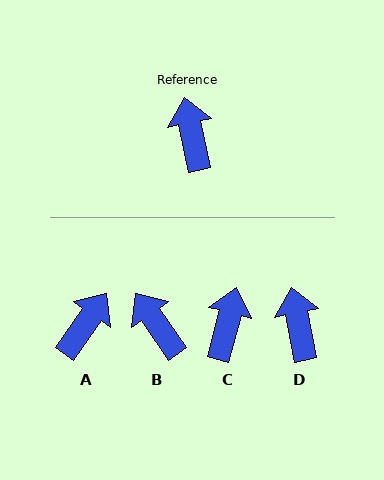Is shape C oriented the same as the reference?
No, it is off by about 26 degrees.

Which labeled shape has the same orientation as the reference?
D.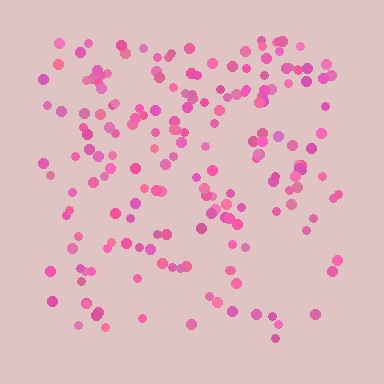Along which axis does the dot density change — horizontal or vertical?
Vertical.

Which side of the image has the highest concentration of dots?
The top.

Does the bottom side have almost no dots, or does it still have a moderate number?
Still a moderate number, just noticeably fewer than the top.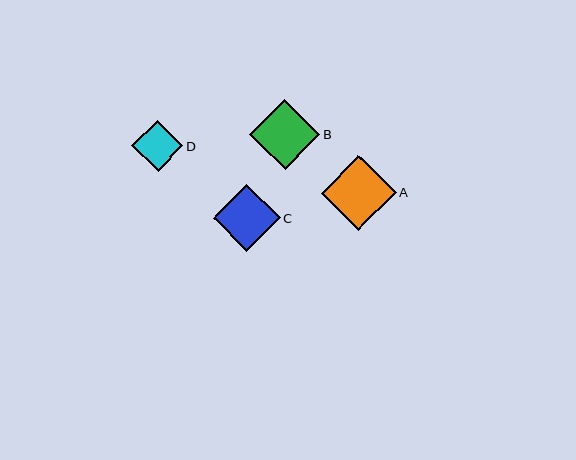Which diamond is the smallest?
Diamond D is the smallest with a size of approximately 51 pixels.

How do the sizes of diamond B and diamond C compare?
Diamond B and diamond C are approximately the same size.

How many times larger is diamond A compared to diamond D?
Diamond A is approximately 1.5 times the size of diamond D.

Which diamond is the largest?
Diamond A is the largest with a size of approximately 75 pixels.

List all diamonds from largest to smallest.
From largest to smallest: A, B, C, D.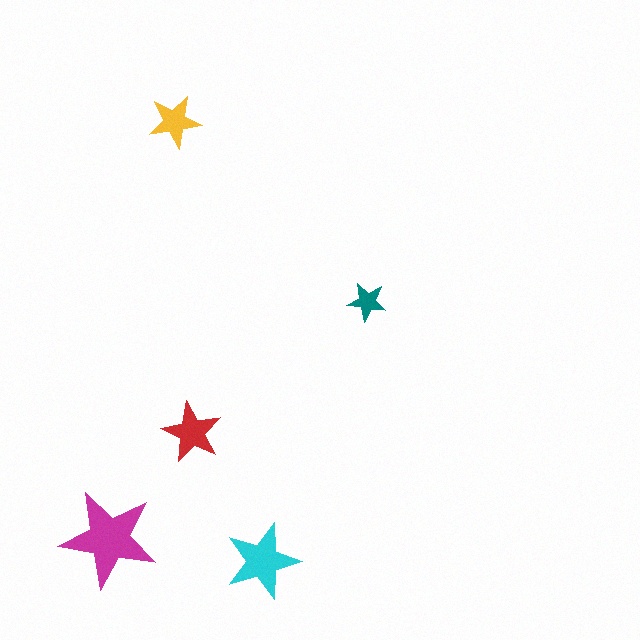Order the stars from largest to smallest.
the magenta one, the cyan one, the red one, the yellow one, the teal one.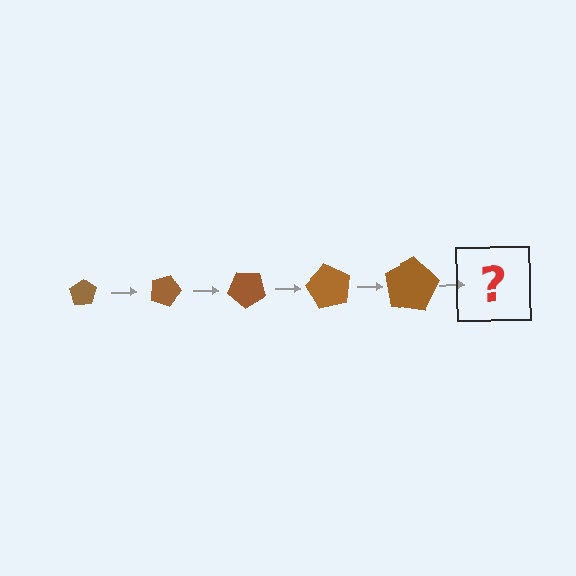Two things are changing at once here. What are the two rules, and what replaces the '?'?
The two rules are that the pentagon grows larger each step and it rotates 20 degrees each step. The '?' should be a pentagon, larger than the previous one and rotated 100 degrees from the start.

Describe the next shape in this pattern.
It should be a pentagon, larger than the previous one and rotated 100 degrees from the start.